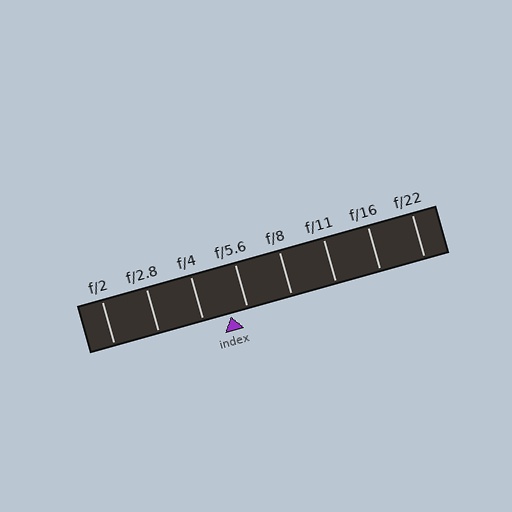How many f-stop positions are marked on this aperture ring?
There are 8 f-stop positions marked.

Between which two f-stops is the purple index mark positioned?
The index mark is between f/4 and f/5.6.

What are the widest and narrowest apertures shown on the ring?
The widest aperture shown is f/2 and the narrowest is f/22.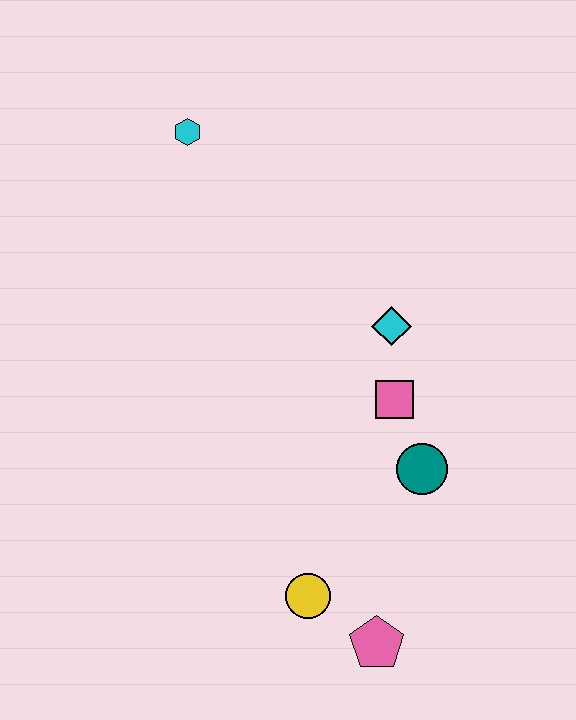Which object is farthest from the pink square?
The cyan hexagon is farthest from the pink square.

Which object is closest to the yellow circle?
The pink pentagon is closest to the yellow circle.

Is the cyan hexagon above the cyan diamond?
Yes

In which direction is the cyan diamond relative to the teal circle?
The cyan diamond is above the teal circle.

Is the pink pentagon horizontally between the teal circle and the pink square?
No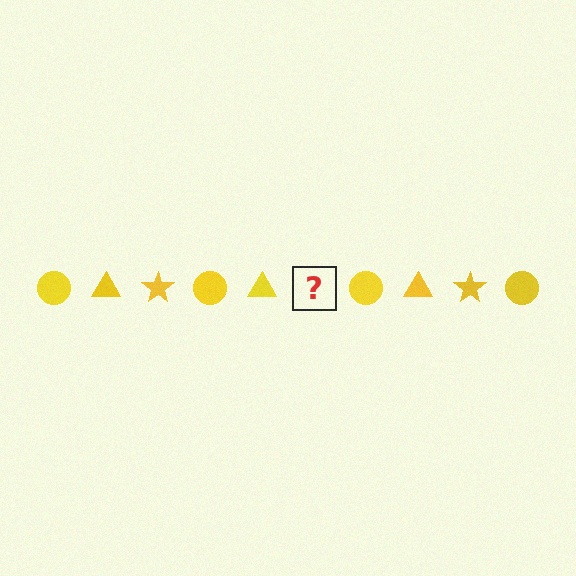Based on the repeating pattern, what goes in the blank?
The blank should be a yellow star.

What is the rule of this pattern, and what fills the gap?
The rule is that the pattern cycles through circle, triangle, star shapes in yellow. The gap should be filled with a yellow star.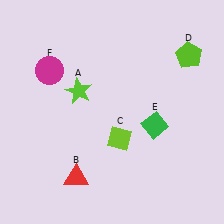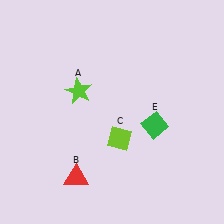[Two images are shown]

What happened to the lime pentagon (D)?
The lime pentagon (D) was removed in Image 2. It was in the top-right area of Image 1.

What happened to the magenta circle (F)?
The magenta circle (F) was removed in Image 2. It was in the top-left area of Image 1.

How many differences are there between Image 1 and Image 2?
There are 2 differences between the two images.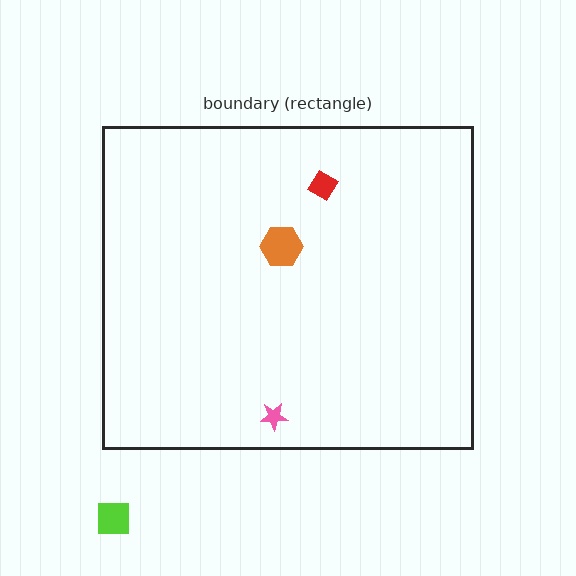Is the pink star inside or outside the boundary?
Inside.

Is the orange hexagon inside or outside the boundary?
Inside.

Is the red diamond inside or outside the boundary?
Inside.